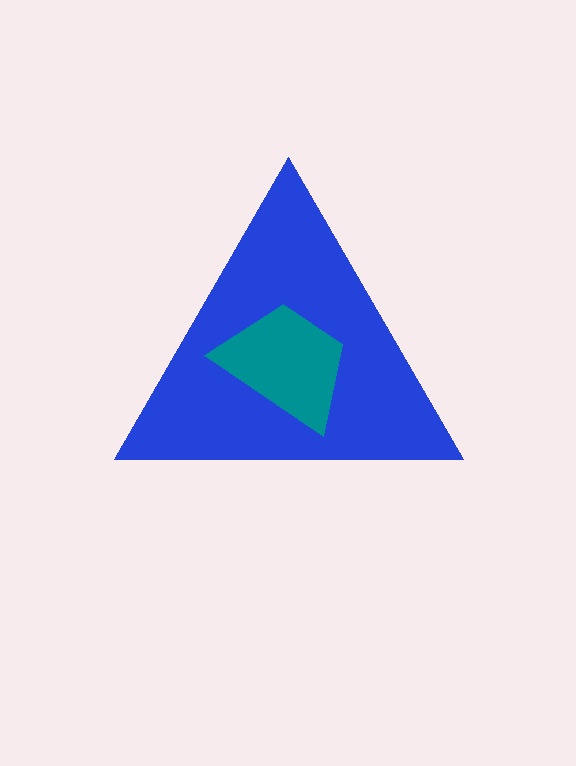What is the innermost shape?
The teal trapezoid.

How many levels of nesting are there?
2.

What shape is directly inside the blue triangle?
The teal trapezoid.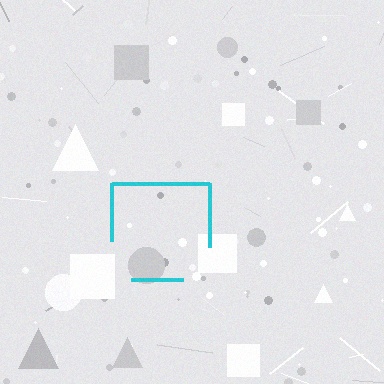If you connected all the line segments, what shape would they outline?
They would outline a square.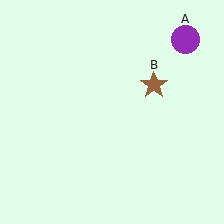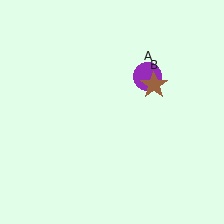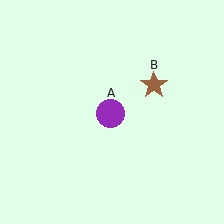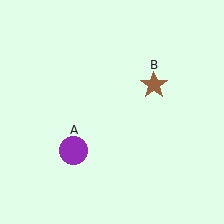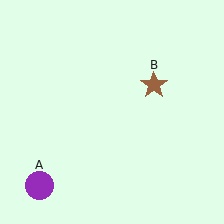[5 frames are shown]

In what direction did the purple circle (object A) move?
The purple circle (object A) moved down and to the left.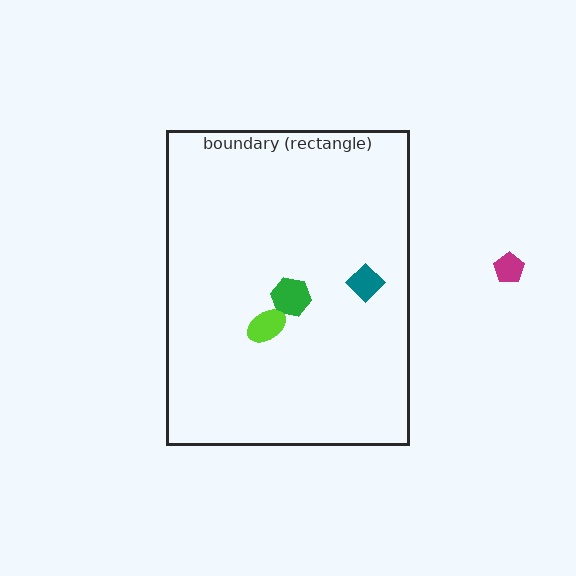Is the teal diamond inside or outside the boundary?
Inside.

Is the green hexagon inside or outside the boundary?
Inside.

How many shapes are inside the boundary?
3 inside, 1 outside.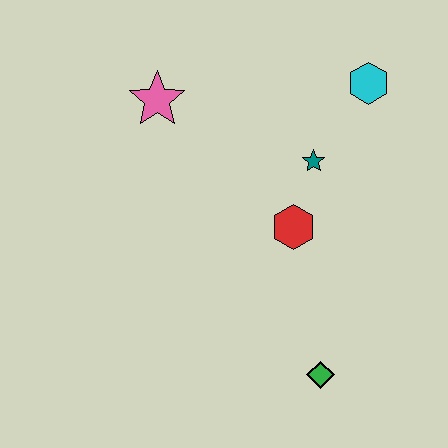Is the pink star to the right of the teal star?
No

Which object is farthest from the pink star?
The green diamond is farthest from the pink star.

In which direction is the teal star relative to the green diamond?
The teal star is above the green diamond.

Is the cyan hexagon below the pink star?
No